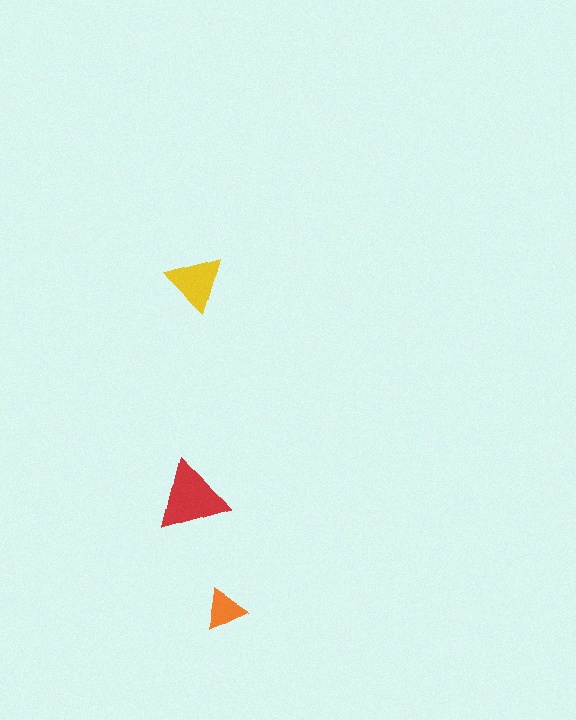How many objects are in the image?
There are 3 objects in the image.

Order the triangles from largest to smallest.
the red one, the yellow one, the orange one.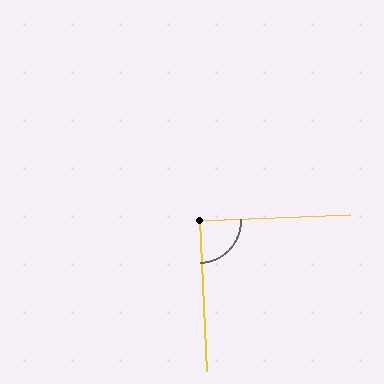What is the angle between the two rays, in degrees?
Approximately 89 degrees.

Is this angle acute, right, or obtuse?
It is approximately a right angle.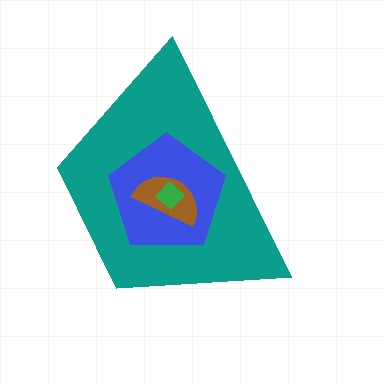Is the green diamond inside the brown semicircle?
Yes.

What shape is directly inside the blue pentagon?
The brown semicircle.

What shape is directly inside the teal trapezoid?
The blue pentagon.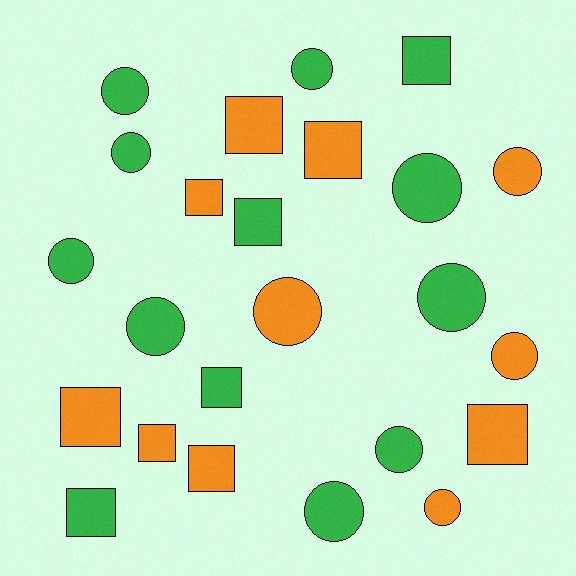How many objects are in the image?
There are 24 objects.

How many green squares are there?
There are 4 green squares.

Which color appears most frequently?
Green, with 13 objects.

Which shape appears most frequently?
Circle, with 13 objects.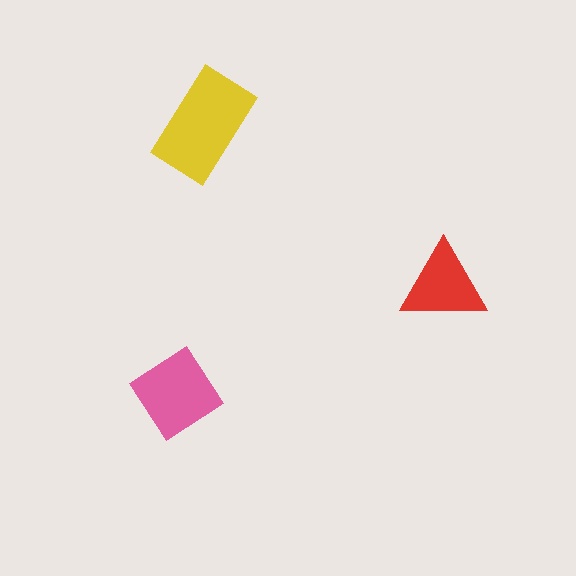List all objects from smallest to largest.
The red triangle, the pink diamond, the yellow rectangle.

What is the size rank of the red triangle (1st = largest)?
3rd.